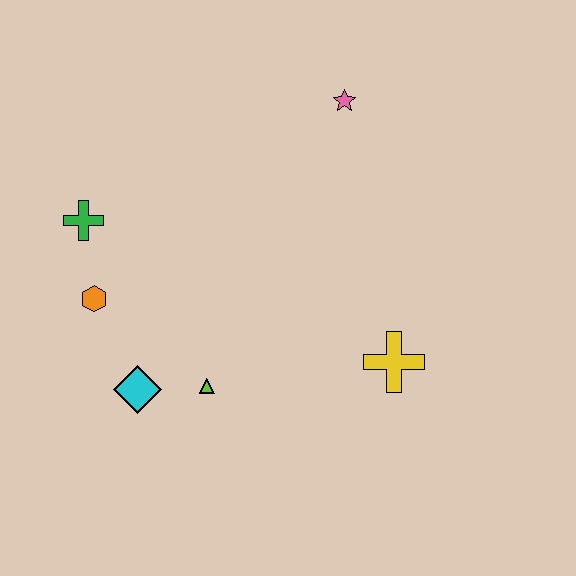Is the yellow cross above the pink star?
No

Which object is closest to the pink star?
The yellow cross is closest to the pink star.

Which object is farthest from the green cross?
The yellow cross is farthest from the green cross.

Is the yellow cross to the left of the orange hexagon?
No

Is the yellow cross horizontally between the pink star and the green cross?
No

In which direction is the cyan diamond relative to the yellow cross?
The cyan diamond is to the left of the yellow cross.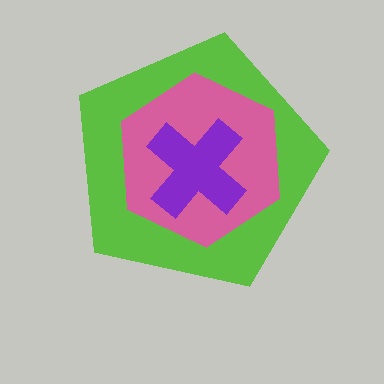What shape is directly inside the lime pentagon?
The pink hexagon.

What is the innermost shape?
The purple cross.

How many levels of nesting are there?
3.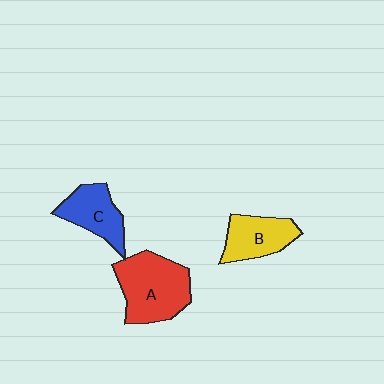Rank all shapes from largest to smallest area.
From largest to smallest: A (red), B (yellow), C (blue).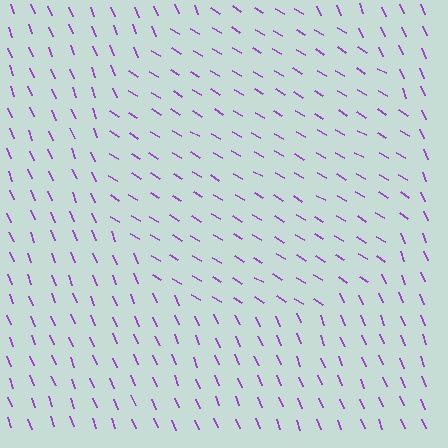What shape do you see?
I see a circle.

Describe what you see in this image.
The image is filled with small purple line segments. A circle region in the image has lines oriented differently from the surrounding lines, creating a visible texture boundary.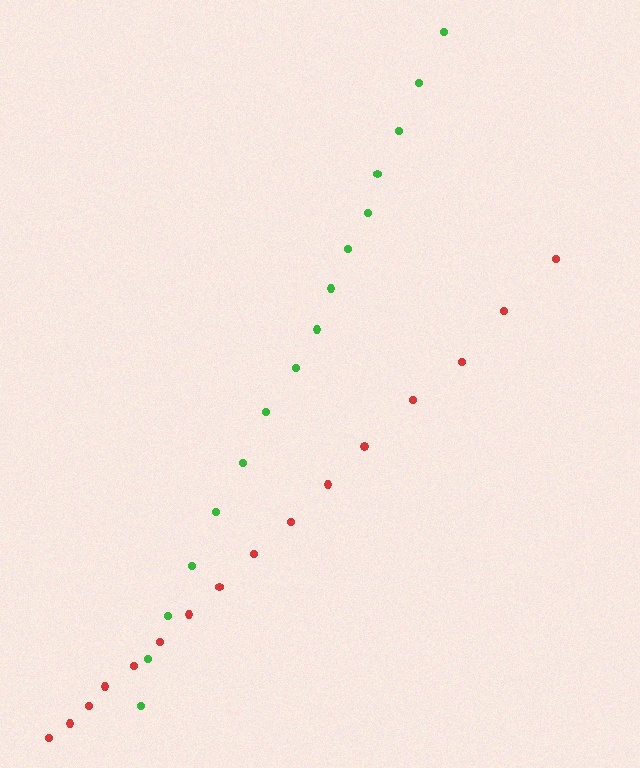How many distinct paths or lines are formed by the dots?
There are 2 distinct paths.